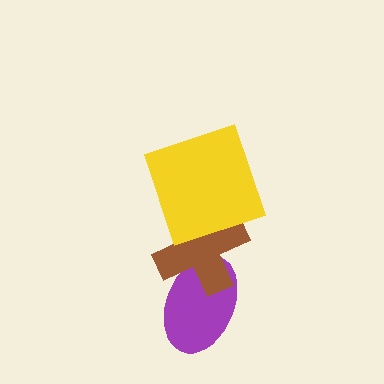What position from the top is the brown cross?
The brown cross is 2nd from the top.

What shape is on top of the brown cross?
The yellow square is on top of the brown cross.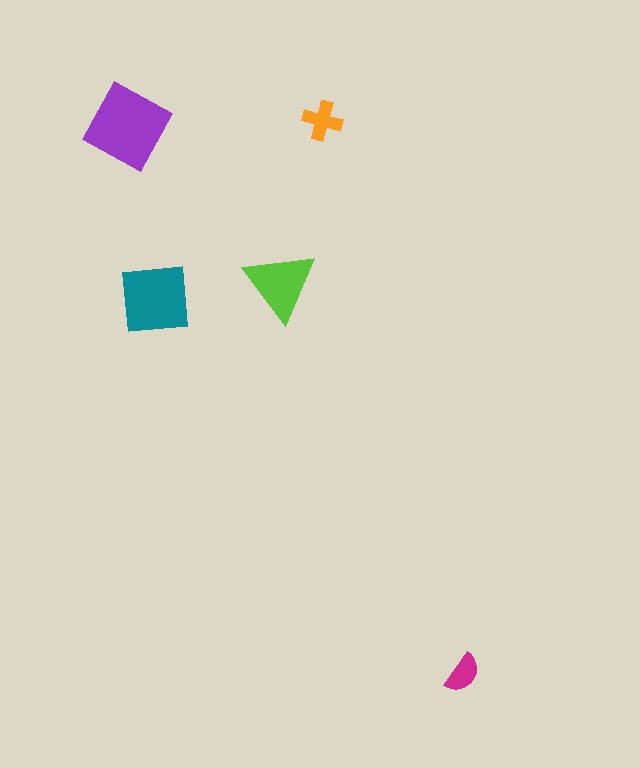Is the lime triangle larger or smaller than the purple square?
Smaller.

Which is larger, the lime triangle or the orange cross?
The lime triangle.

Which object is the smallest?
The magenta semicircle.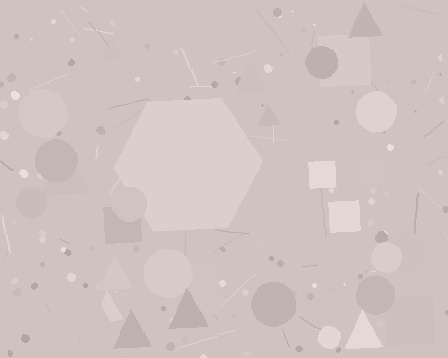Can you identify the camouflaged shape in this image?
The camouflaged shape is a hexagon.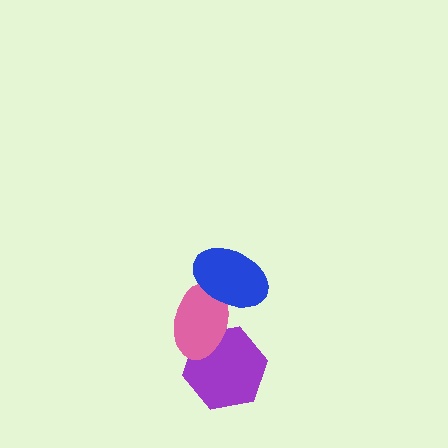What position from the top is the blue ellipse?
The blue ellipse is 1st from the top.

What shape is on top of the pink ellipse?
The blue ellipse is on top of the pink ellipse.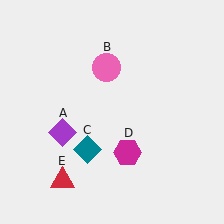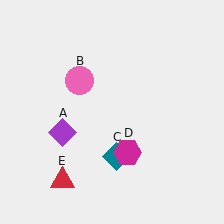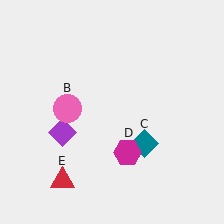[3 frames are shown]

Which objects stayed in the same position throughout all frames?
Purple diamond (object A) and magenta hexagon (object D) and red triangle (object E) remained stationary.